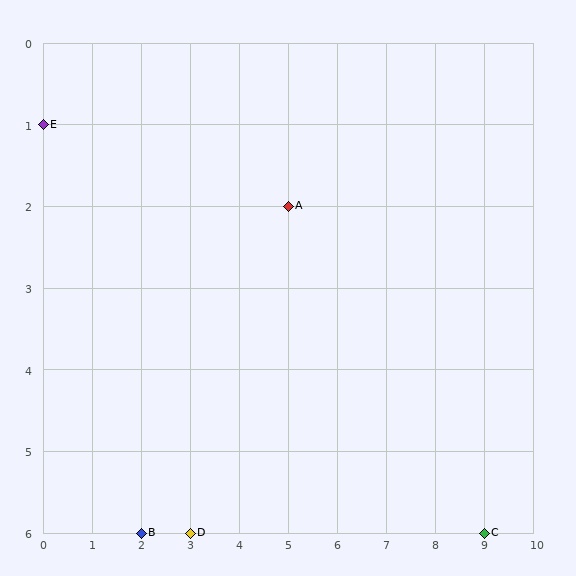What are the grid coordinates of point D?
Point D is at grid coordinates (3, 6).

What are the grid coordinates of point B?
Point B is at grid coordinates (2, 6).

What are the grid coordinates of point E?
Point E is at grid coordinates (0, 1).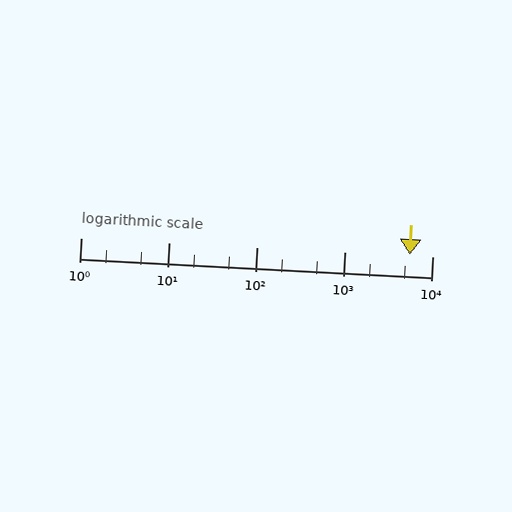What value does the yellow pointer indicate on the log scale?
The pointer indicates approximately 5500.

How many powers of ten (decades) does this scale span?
The scale spans 4 decades, from 1 to 10000.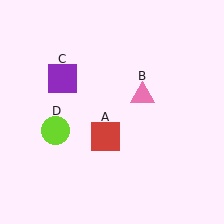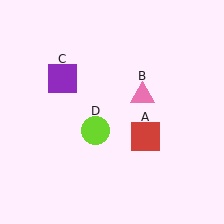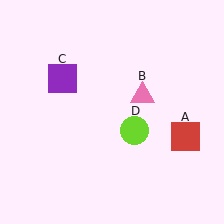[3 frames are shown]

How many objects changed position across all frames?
2 objects changed position: red square (object A), lime circle (object D).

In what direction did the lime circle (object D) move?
The lime circle (object D) moved right.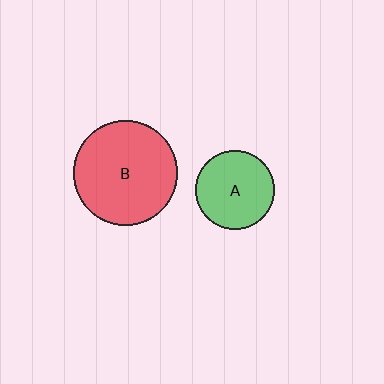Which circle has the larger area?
Circle B (red).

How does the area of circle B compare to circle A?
Approximately 1.7 times.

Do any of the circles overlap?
No, none of the circles overlap.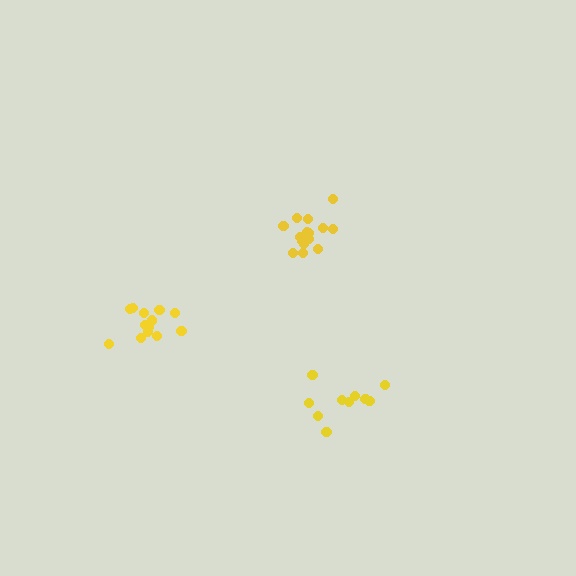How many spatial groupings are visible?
There are 3 spatial groupings.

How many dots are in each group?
Group 1: 10 dots, Group 2: 13 dots, Group 3: 15 dots (38 total).